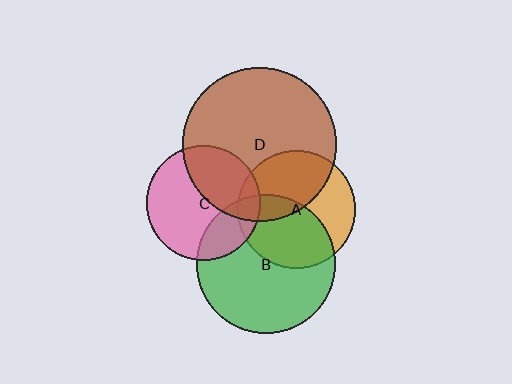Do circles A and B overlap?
Yes.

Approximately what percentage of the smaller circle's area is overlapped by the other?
Approximately 45%.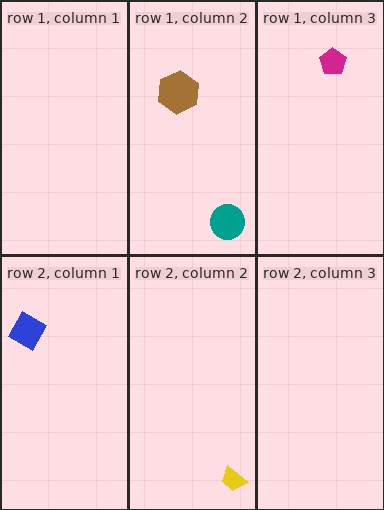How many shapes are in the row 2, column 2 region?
1.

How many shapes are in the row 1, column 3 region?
1.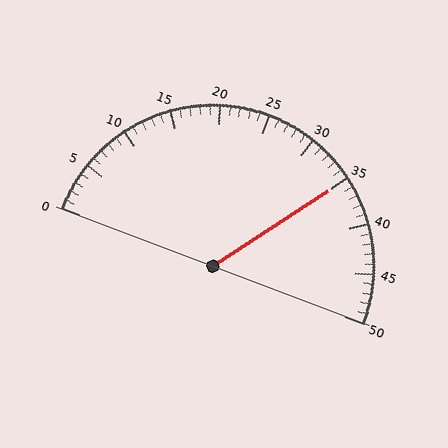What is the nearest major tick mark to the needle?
The nearest major tick mark is 35.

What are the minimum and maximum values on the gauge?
The gauge ranges from 0 to 50.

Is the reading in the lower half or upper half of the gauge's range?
The reading is in the upper half of the range (0 to 50).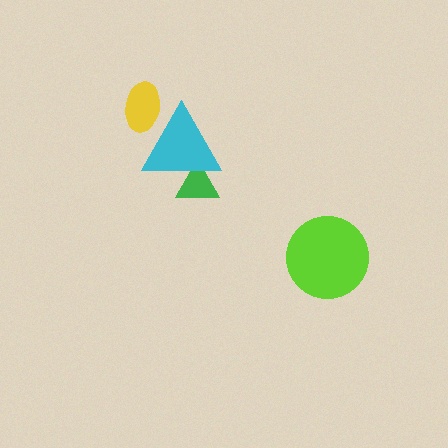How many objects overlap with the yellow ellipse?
1 object overlaps with the yellow ellipse.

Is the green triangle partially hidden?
Yes, it is partially covered by another shape.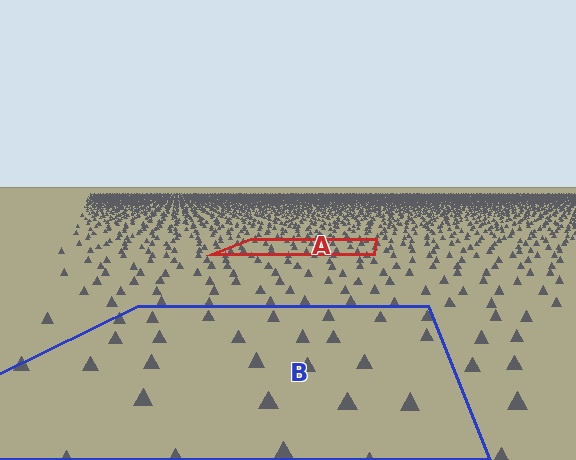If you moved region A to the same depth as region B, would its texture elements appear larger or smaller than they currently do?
They would appear larger. At a closer depth, the same texture elements are projected at a bigger on-screen size.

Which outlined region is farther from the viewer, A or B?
Region A is farther from the viewer — the texture elements inside it appear smaller and more densely packed.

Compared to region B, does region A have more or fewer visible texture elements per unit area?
Region A has more texture elements per unit area — they are packed more densely because it is farther away.